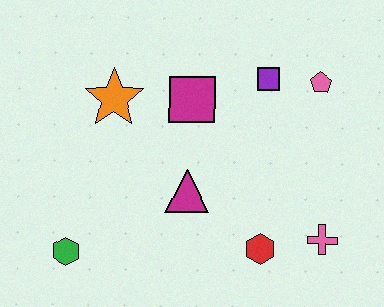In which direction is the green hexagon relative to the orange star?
The green hexagon is below the orange star.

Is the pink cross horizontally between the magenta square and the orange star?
No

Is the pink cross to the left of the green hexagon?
No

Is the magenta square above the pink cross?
Yes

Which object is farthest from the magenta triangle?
The pink pentagon is farthest from the magenta triangle.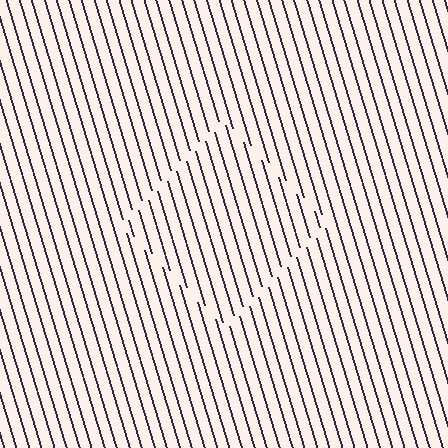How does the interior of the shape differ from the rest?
The interior of the shape contains the same grating, shifted by half a period — the contour is defined by the phase discontinuity where line-ends from the inner and outer gratings abut.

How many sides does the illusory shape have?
4 sides — the line-ends trace a square.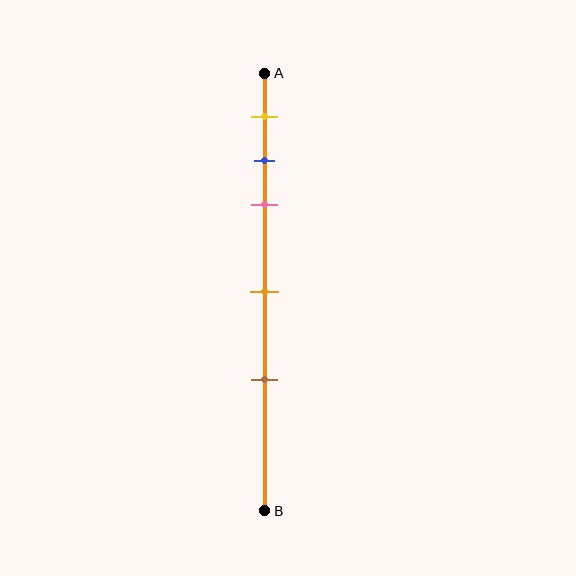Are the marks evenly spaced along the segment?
No, the marks are not evenly spaced.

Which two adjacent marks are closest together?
The blue and pink marks are the closest adjacent pair.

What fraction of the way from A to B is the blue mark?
The blue mark is approximately 20% (0.2) of the way from A to B.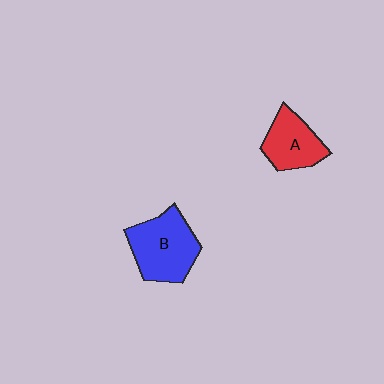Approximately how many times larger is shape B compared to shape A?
Approximately 1.4 times.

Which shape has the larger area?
Shape B (blue).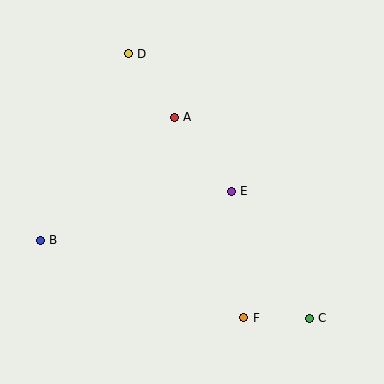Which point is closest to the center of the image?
Point E at (231, 191) is closest to the center.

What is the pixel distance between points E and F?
The distance between E and F is 127 pixels.